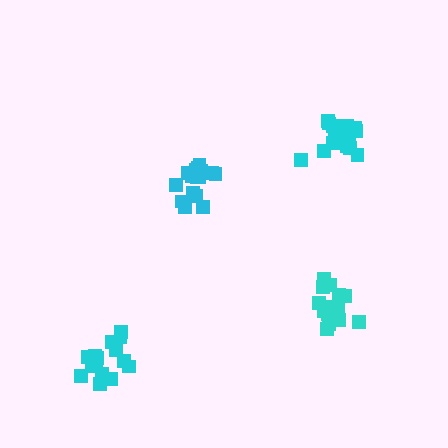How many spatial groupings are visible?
There are 4 spatial groupings.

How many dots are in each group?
Group 1: 17 dots, Group 2: 16 dots, Group 3: 17 dots, Group 4: 17 dots (67 total).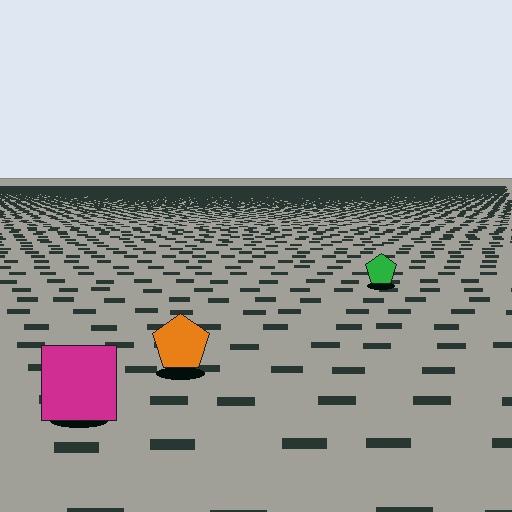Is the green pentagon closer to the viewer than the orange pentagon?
No. The orange pentagon is closer — you can tell from the texture gradient: the ground texture is coarser near it.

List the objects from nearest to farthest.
From nearest to farthest: the magenta square, the orange pentagon, the green pentagon.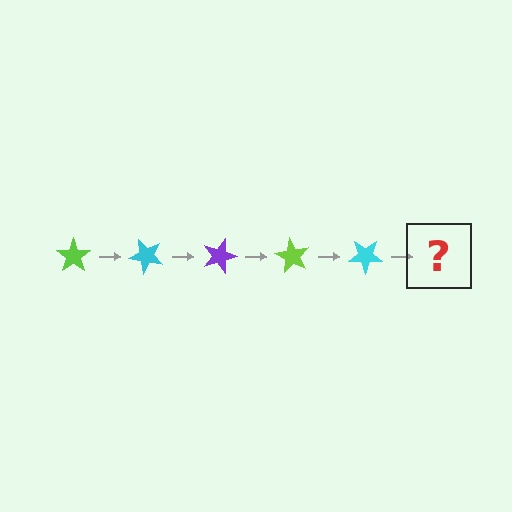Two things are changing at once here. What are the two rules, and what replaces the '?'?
The two rules are that it rotates 45 degrees each step and the color cycles through lime, cyan, and purple. The '?' should be a purple star, rotated 225 degrees from the start.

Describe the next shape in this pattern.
It should be a purple star, rotated 225 degrees from the start.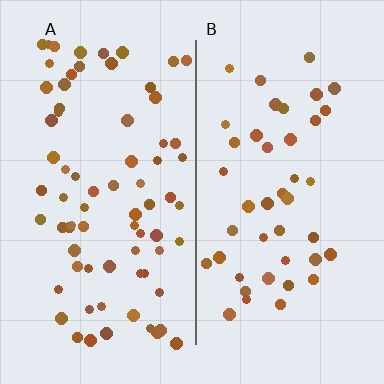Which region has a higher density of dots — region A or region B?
A (the left).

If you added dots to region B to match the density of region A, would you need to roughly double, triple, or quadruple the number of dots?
Approximately double.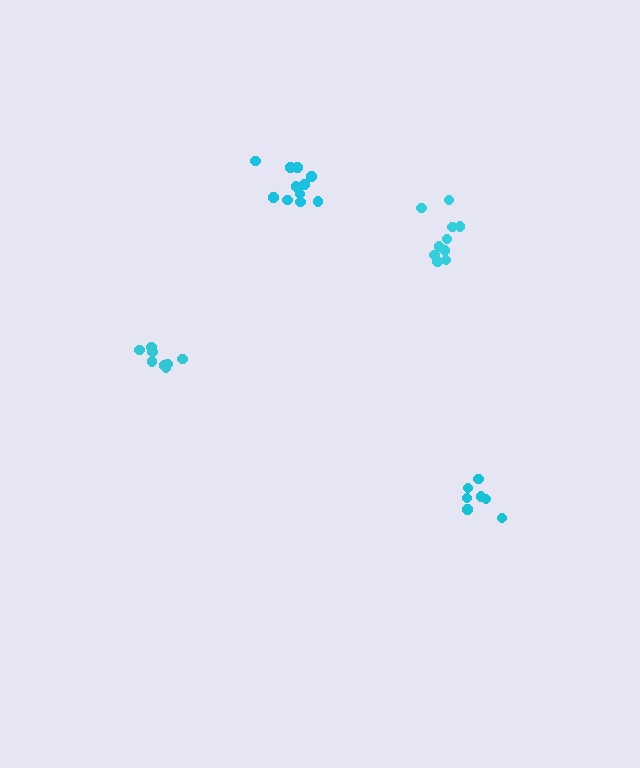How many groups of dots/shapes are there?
There are 4 groups.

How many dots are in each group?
Group 1: 11 dots, Group 2: 7 dots, Group 3: 8 dots, Group 4: 10 dots (36 total).